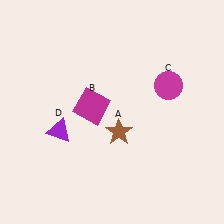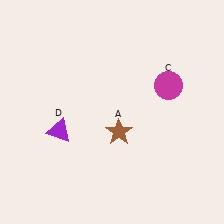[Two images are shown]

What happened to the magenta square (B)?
The magenta square (B) was removed in Image 2. It was in the top-left area of Image 1.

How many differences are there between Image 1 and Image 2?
There is 1 difference between the two images.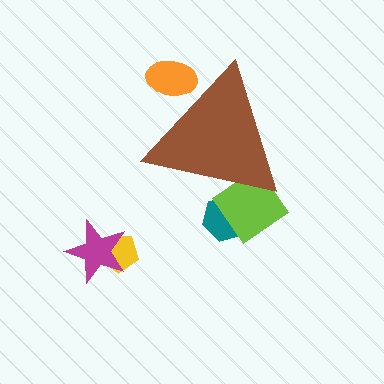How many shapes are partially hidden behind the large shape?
3 shapes are partially hidden.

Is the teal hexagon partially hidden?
Yes, the teal hexagon is partially hidden behind the brown triangle.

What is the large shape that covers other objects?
A brown triangle.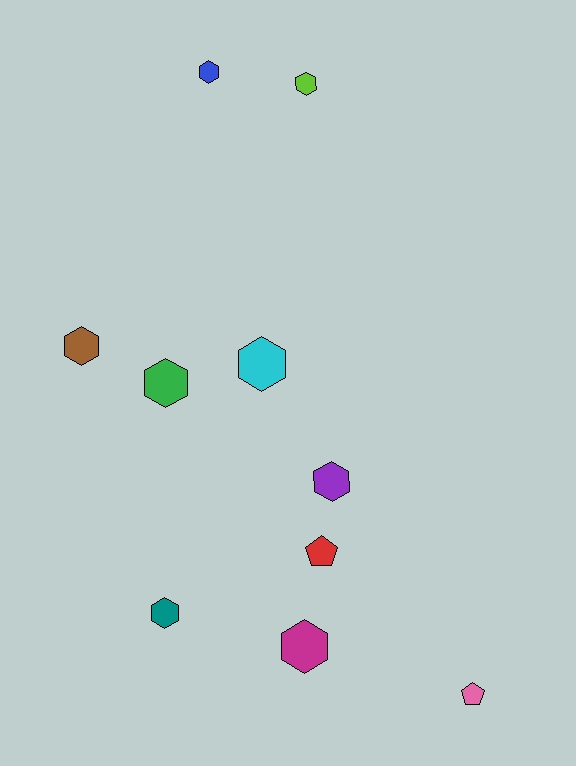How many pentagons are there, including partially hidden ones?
There are 2 pentagons.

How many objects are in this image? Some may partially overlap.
There are 10 objects.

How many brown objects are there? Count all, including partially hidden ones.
There is 1 brown object.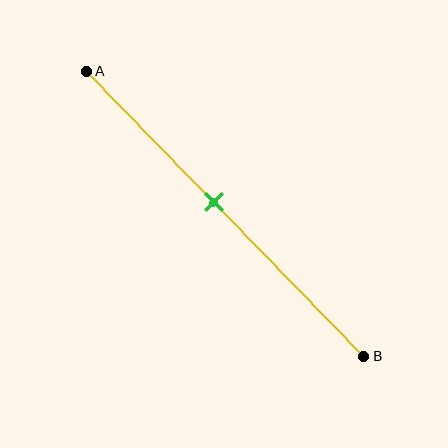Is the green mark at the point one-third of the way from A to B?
No, the mark is at about 45% from A, not at the 33% one-third point.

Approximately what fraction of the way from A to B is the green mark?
The green mark is approximately 45% of the way from A to B.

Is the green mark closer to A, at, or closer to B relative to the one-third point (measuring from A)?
The green mark is closer to point B than the one-third point of segment AB.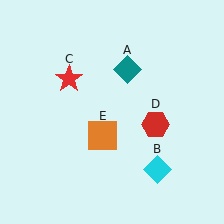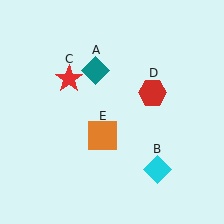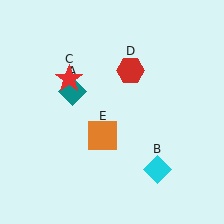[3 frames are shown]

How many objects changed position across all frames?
2 objects changed position: teal diamond (object A), red hexagon (object D).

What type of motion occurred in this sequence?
The teal diamond (object A), red hexagon (object D) rotated counterclockwise around the center of the scene.